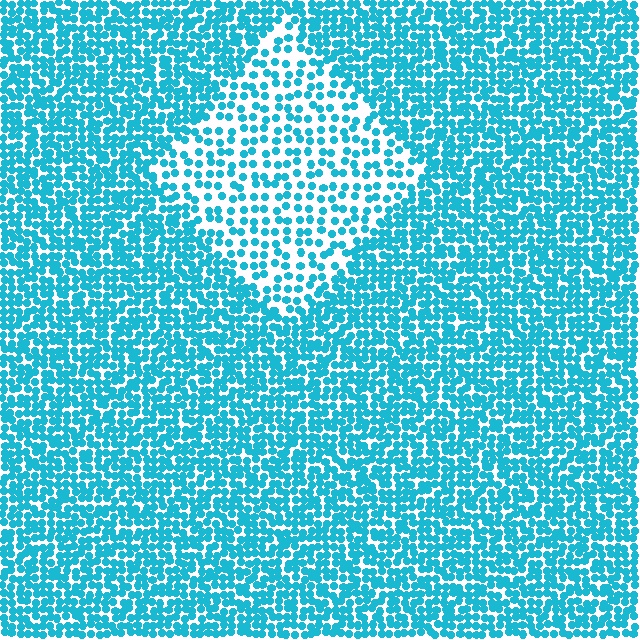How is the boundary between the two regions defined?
The boundary is defined by a change in element density (approximately 2.1x ratio). All elements are the same color, size, and shape.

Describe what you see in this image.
The image contains small cyan elements arranged at two different densities. A diamond-shaped region is visible where the elements are less densely packed than the surrounding area.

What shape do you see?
I see a diamond.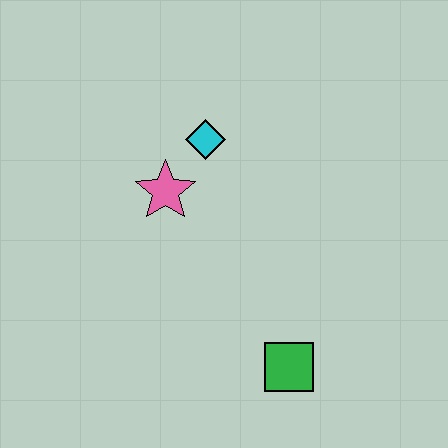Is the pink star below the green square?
No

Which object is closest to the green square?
The pink star is closest to the green square.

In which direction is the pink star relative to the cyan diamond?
The pink star is below the cyan diamond.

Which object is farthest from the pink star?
The green square is farthest from the pink star.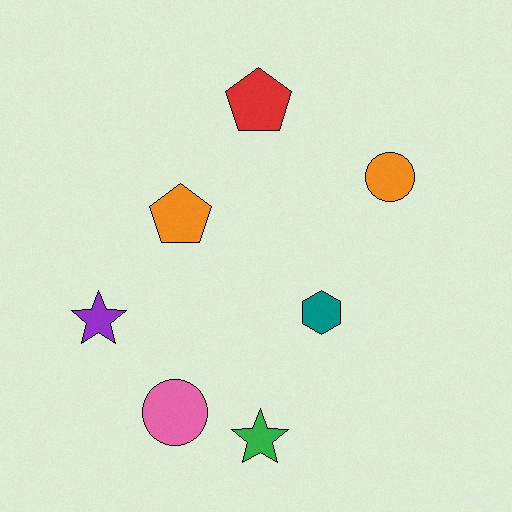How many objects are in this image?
There are 7 objects.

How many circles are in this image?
There are 2 circles.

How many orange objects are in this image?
There are 2 orange objects.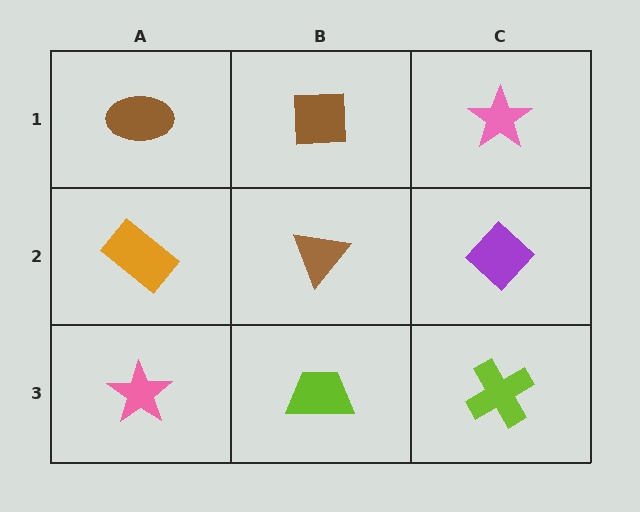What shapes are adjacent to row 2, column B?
A brown square (row 1, column B), a lime trapezoid (row 3, column B), an orange rectangle (row 2, column A), a purple diamond (row 2, column C).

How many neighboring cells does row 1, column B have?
3.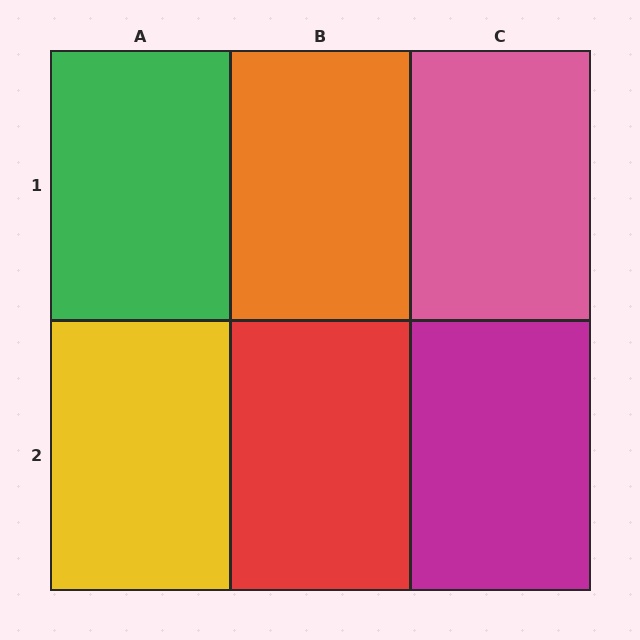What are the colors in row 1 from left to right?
Green, orange, pink.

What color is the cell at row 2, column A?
Yellow.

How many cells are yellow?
1 cell is yellow.